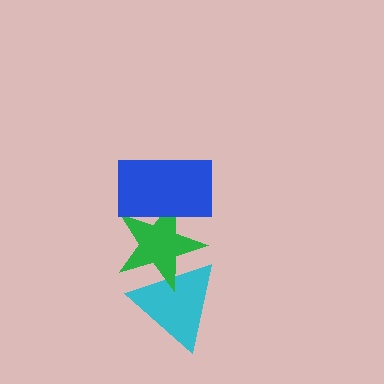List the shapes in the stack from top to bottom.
From top to bottom: the blue rectangle, the green star, the cyan triangle.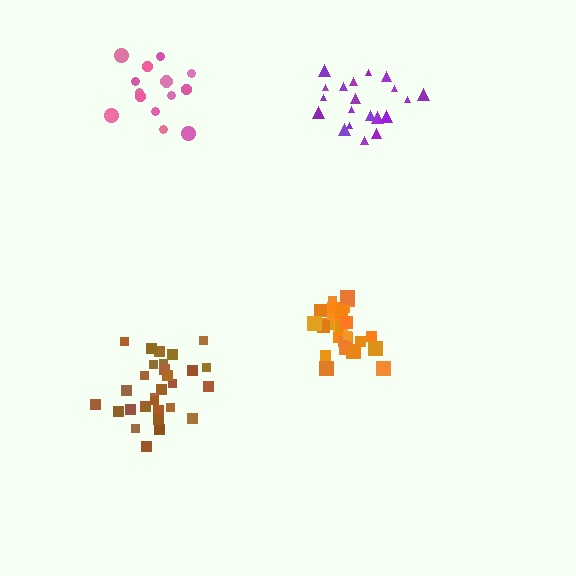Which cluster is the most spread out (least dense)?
Purple.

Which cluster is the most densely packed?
Orange.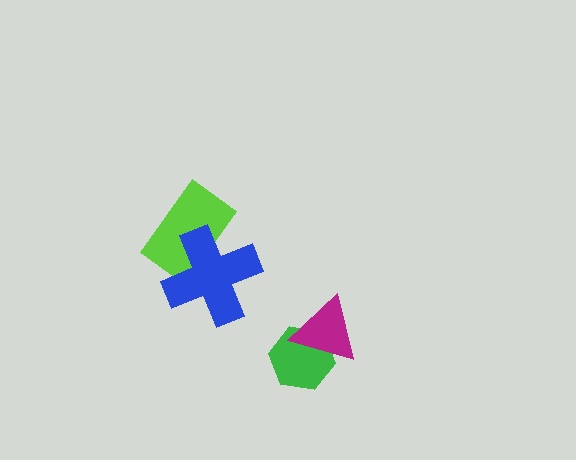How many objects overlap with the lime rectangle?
1 object overlaps with the lime rectangle.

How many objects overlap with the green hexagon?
1 object overlaps with the green hexagon.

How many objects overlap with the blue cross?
1 object overlaps with the blue cross.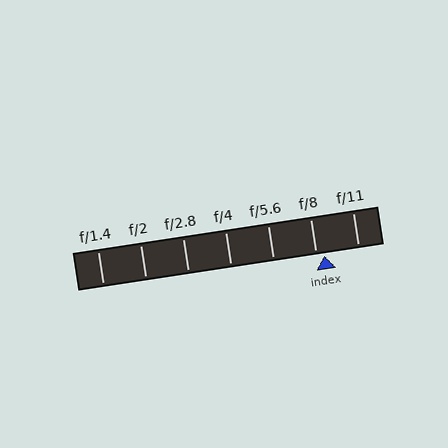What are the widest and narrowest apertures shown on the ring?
The widest aperture shown is f/1.4 and the narrowest is f/11.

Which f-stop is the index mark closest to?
The index mark is closest to f/8.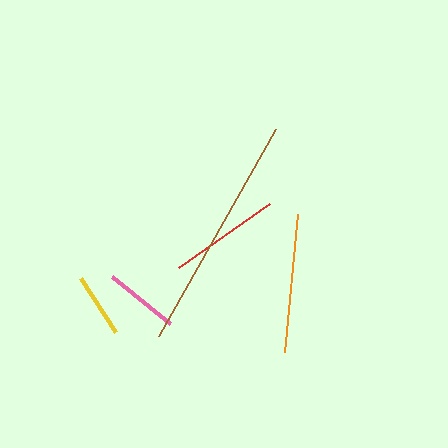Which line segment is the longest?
The brown line is the longest at approximately 237 pixels.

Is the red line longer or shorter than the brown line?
The brown line is longer than the red line.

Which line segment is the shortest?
The yellow line is the shortest at approximately 65 pixels.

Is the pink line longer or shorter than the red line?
The red line is longer than the pink line.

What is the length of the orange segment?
The orange segment is approximately 138 pixels long.